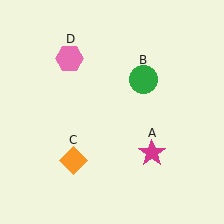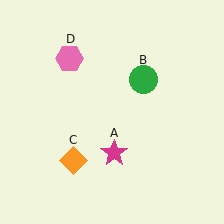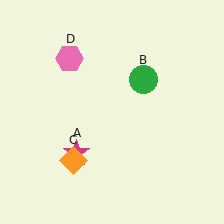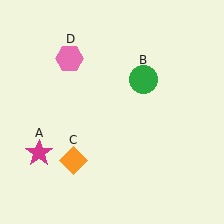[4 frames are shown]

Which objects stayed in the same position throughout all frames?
Green circle (object B) and orange diamond (object C) and pink hexagon (object D) remained stationary.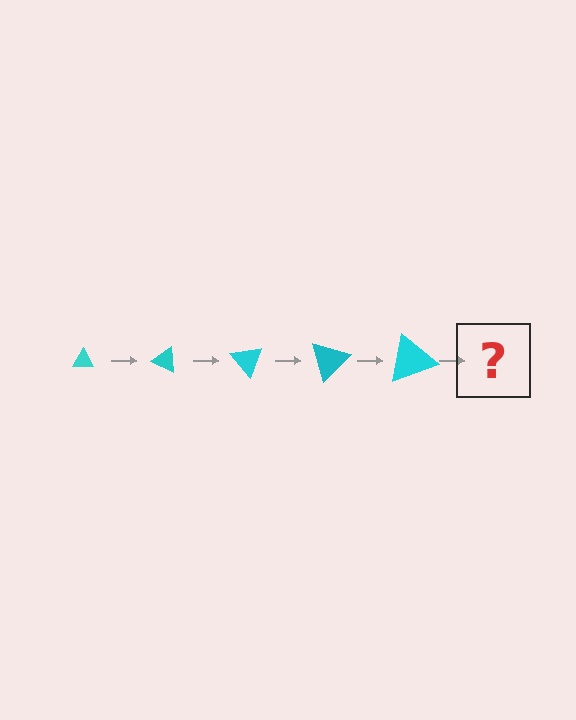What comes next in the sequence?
The next element should be a triangle, larger than the previous one and rotated 125 degrees from the start.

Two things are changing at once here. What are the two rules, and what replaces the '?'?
The two rules are that the triangle grows larger each step and it rotates 25 degrees each step. The '?' should be a triangle, larger than the previous one and rotated 125 degrees from the start.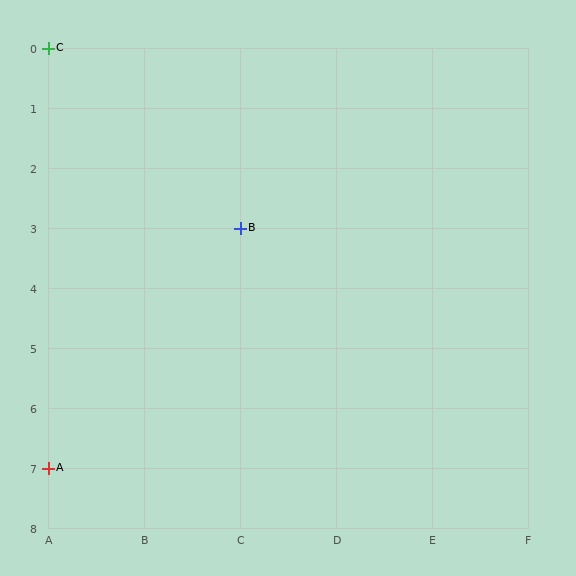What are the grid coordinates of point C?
Point C is at grid coordinates (A, 0).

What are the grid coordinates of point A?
Point A is at grid coordinates (A, 7).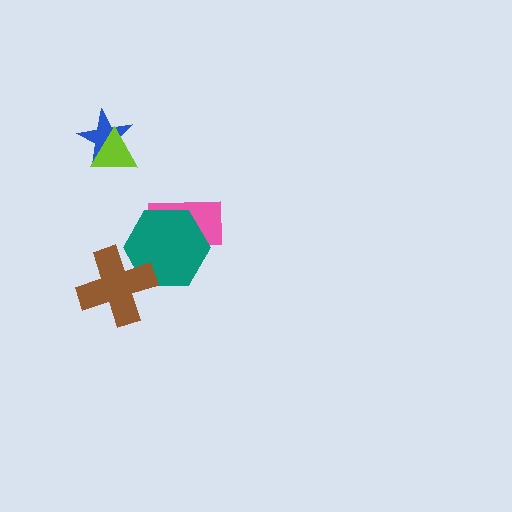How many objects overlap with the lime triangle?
1 object overlaps with the lime triangle.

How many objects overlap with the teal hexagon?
2 objects overlap with the teal hexagon.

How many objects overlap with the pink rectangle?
1 object overlaps with the pink rectangle.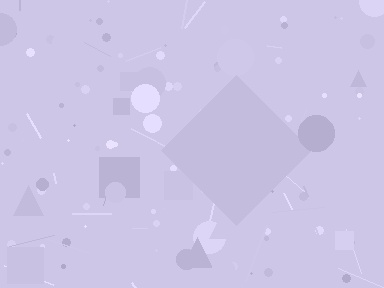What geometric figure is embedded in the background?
A diamond is embedded in the background.